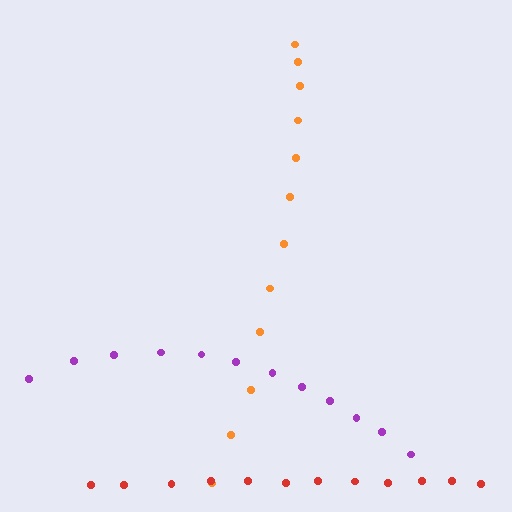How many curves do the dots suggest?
There are 3 distinct paths.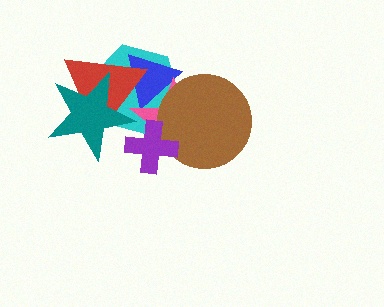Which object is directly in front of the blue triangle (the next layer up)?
The red triangle is directly in front of the blue triangle.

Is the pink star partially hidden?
Yes, it is partially covered by another shape.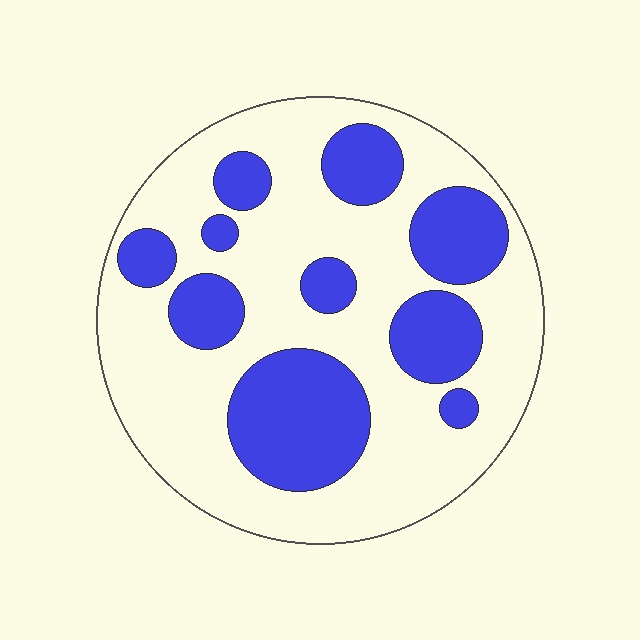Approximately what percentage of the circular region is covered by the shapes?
Approximately 35%.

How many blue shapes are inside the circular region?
10.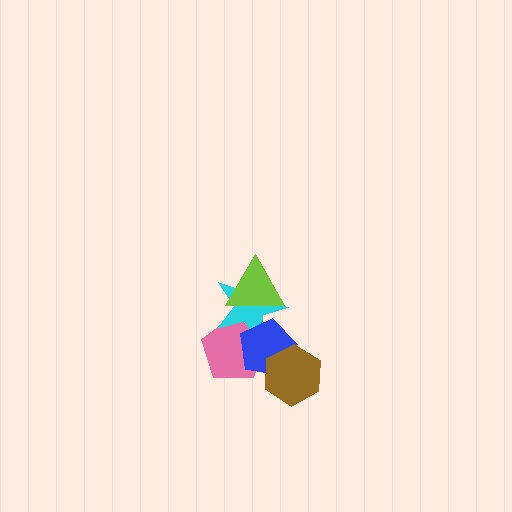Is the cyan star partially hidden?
Yes, it is partially covered by another shape.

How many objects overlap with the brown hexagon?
1 object overlaps with the brown hexagon.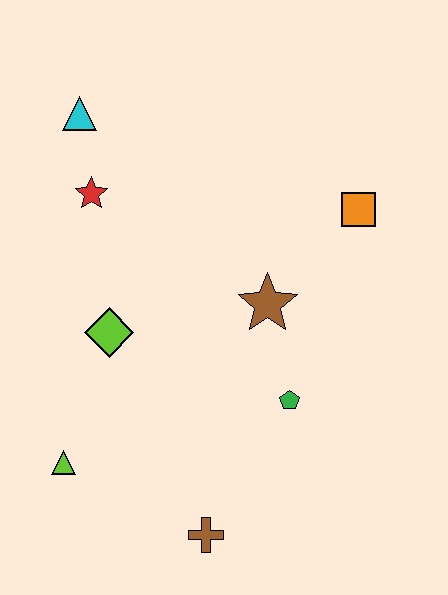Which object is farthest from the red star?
The brown cross is farthest from the red star.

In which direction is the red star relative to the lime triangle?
The red star is above the lime triangle.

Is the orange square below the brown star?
No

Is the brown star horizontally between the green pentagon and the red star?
Yes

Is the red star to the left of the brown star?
Yes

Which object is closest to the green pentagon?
The brown star is closest to the green pentagon.